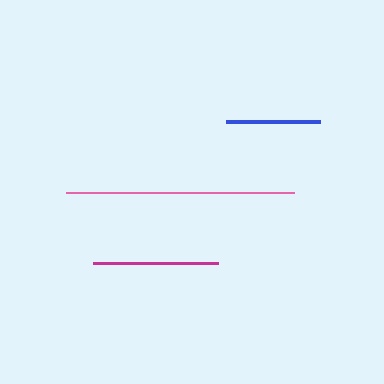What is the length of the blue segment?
The blue segment is approximately 94 pixels long.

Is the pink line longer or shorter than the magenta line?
The pink line is longer than the magenta line.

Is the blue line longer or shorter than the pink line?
The pink line is longer than the blue line.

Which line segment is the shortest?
The blue line is the shortest at approximately 94 pixels.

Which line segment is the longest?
The pink line is the longest at approximately 227 pixels.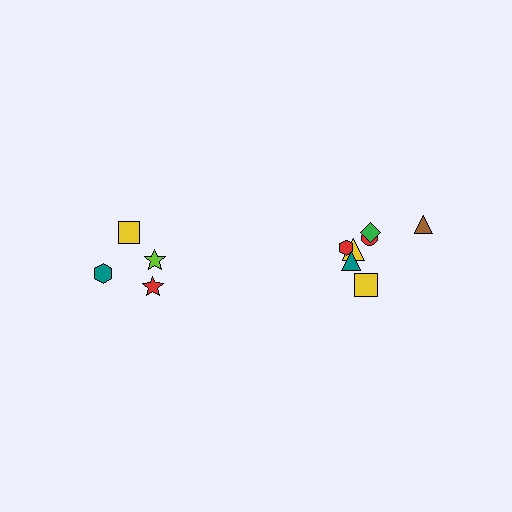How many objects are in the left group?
There are 4 objects.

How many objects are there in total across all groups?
There are 11 objects.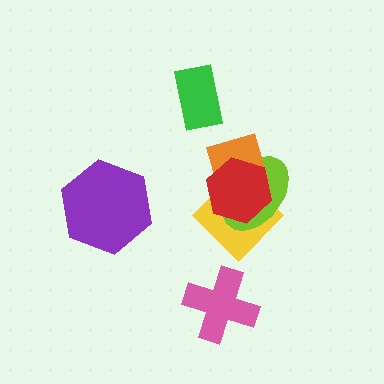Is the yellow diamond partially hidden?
Yes, it is partially covered by another shape.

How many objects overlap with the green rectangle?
0 objects overlap with the green rectangle.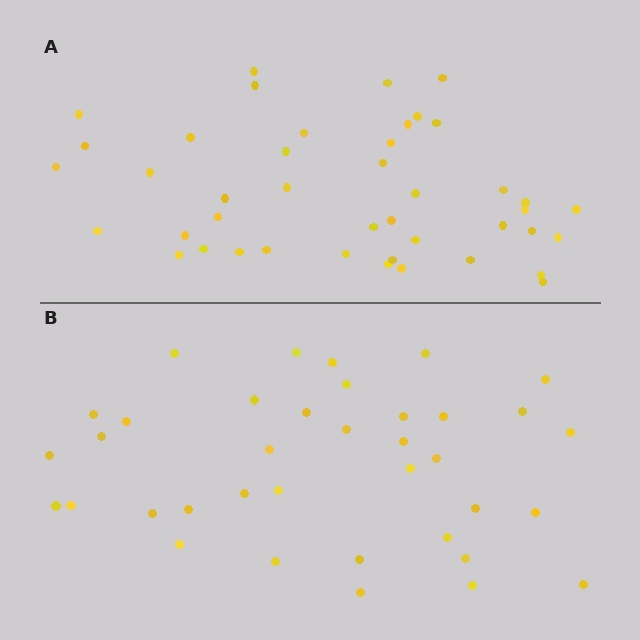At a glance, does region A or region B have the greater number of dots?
Region A (the top region) has more dots.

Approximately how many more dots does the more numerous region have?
Region A has about 6 more dots than region B.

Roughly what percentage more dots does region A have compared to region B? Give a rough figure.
About 15% more.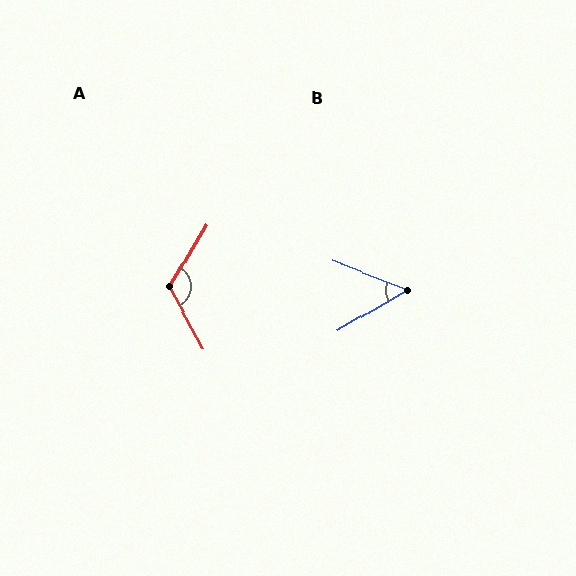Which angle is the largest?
A, at approximately 120 degrees.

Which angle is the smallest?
B, at approximately 51 degrees.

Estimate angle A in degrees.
Approximately 120 degrees.